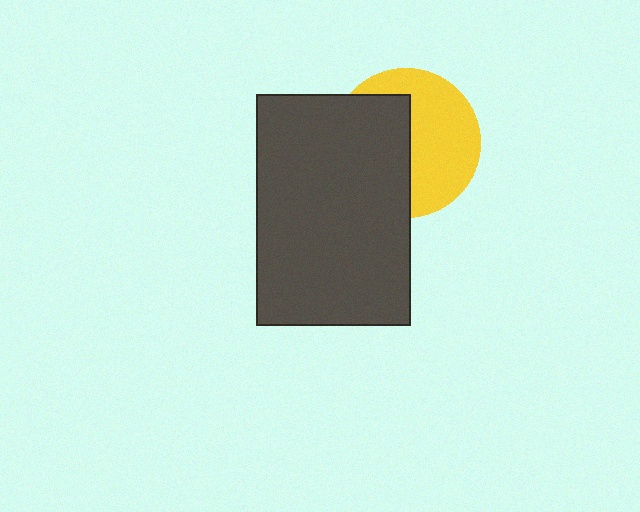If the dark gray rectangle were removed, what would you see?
You would see the complete yellow circle.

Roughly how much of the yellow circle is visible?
About half of it is visible (roughly 52%).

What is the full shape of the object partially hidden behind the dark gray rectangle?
The partially hidden object is a yellow circle.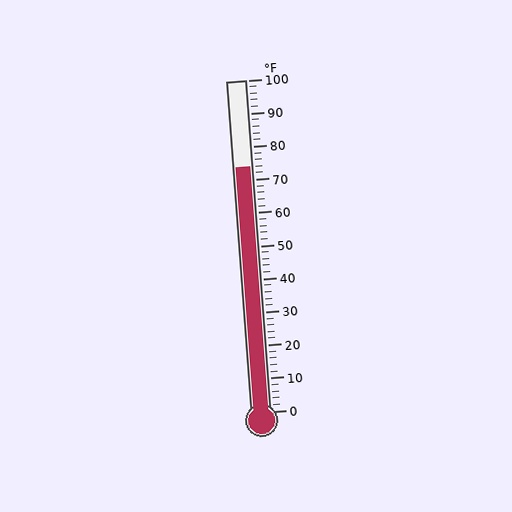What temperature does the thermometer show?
The thermometer shows approximately 74°F.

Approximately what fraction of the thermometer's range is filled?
The thermometer is filled to approximately 75% of its range.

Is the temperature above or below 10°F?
The temperature is above 10°F.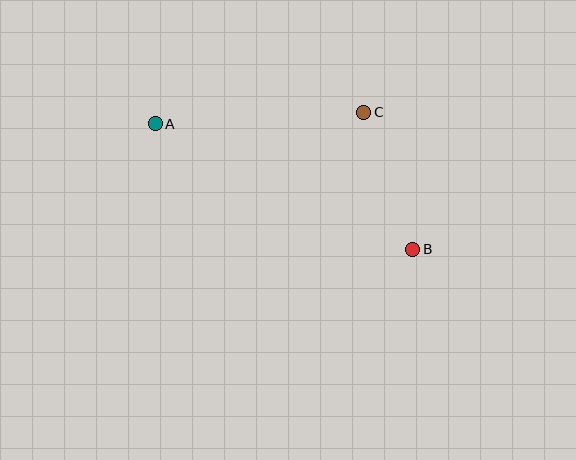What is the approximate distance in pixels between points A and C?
The distance between A and C is approximately 209 pixels.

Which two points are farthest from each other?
Points A and B are farthest from each other.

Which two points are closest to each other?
Points B and C are closest to each other.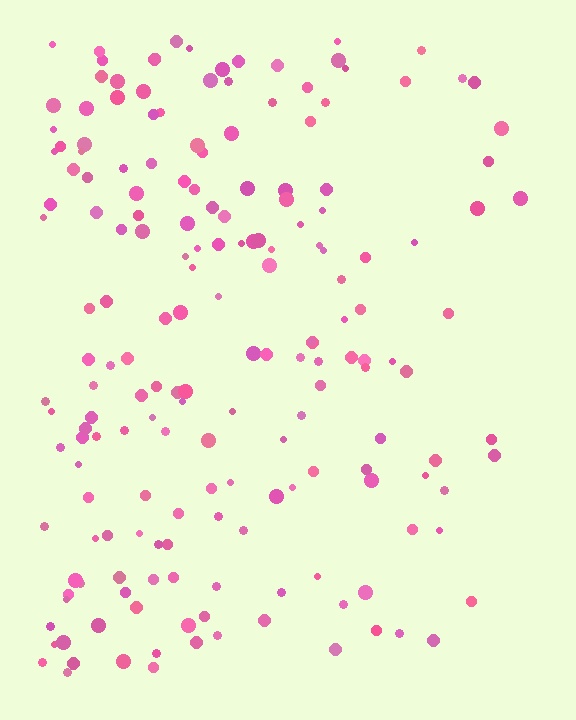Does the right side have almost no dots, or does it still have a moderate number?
Still a moderate number, just noticeably fewer than the left.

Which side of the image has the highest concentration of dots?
The left.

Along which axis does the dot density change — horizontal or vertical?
Horizontal.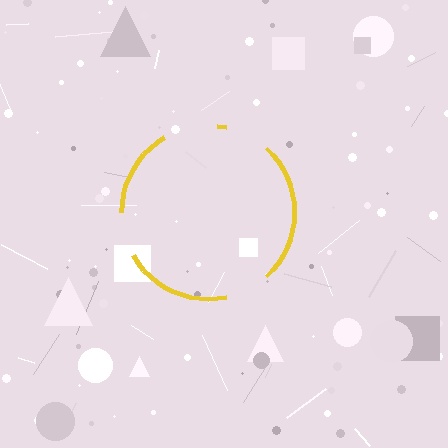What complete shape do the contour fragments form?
The contour fragments form a circle.